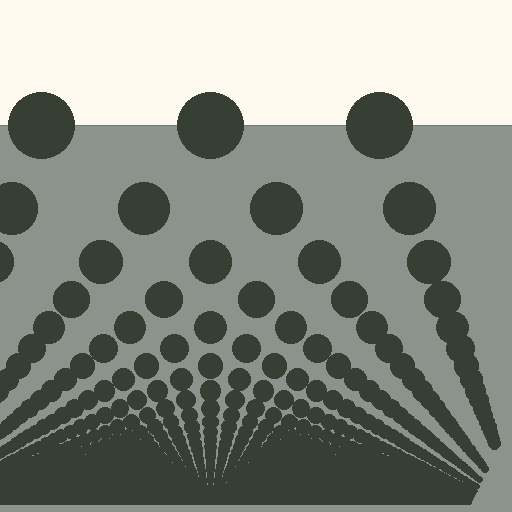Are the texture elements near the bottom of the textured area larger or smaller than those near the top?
Smaller. The gradient is inverted — elements near the bottom are smaller and denser.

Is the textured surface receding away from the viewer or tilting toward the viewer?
The surface appears to tilt toward the viewer. Texture elements get larger and sparser toward the top.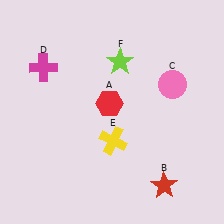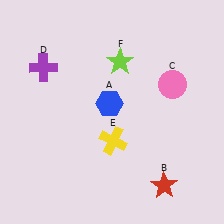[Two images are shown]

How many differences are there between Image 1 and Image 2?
There are 2 differences between the two images.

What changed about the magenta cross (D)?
In Image 1, D is magenta. In Image 2, it changed to purple.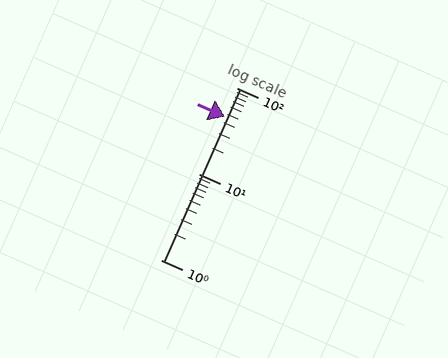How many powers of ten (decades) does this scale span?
The scale spans 2 decades, from 1 to 100.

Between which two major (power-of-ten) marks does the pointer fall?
The pointer is between 10 and 100.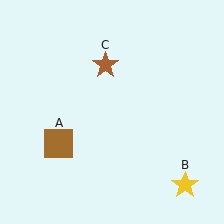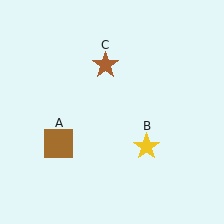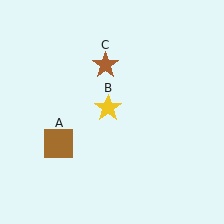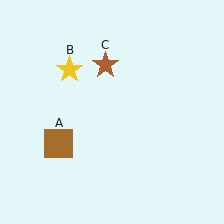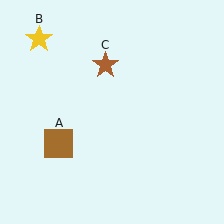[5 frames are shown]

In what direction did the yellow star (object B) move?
The yellow star (object B) moved up and to the left.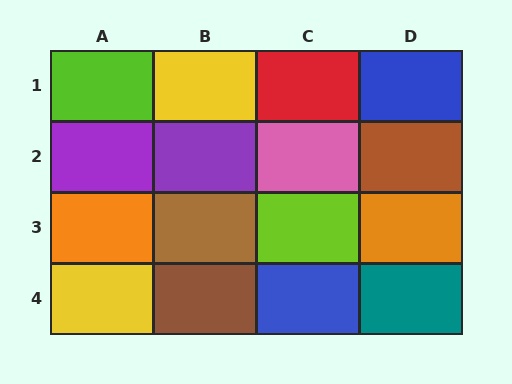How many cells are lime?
2 cells are lime.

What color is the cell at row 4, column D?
Teal.